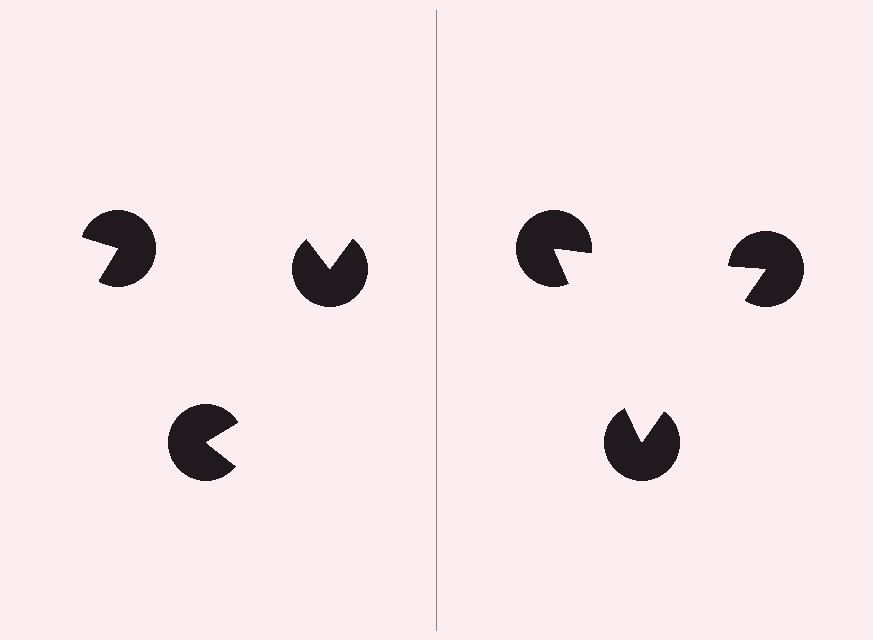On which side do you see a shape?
An illusory triangle appears on the right side. On the left side the wedge cuts are rotated, so no coherent shape forms.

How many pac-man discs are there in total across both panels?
6 — 3 on each side.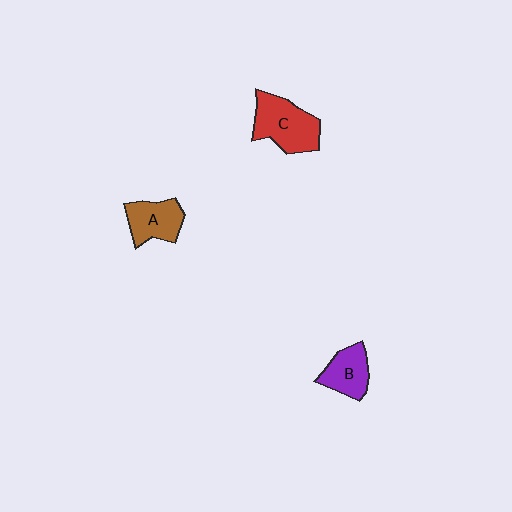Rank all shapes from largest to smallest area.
From largest to smallest: C (red), A (brown), B (purple).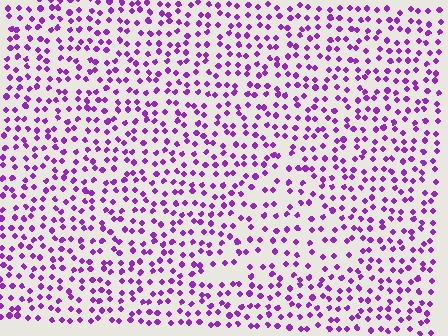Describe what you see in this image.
The image contains small purple elements arranged at two different densities. A triangle-shaped region is visible where the elements are less densely packed than the surrounding area.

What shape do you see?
I see a triangle.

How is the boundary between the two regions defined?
The boundary is defined by a change in element density (approximately 1.5x ratio). All elements are the same color, size, and shape.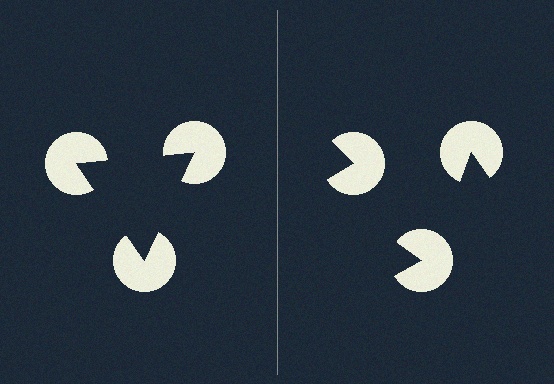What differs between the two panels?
The pac-man discs are positioned identically on both sides; only the wedge orientations differ. On the left they align to a triangle; on the right they are misaligned.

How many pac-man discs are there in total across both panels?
6 — 3 on each side.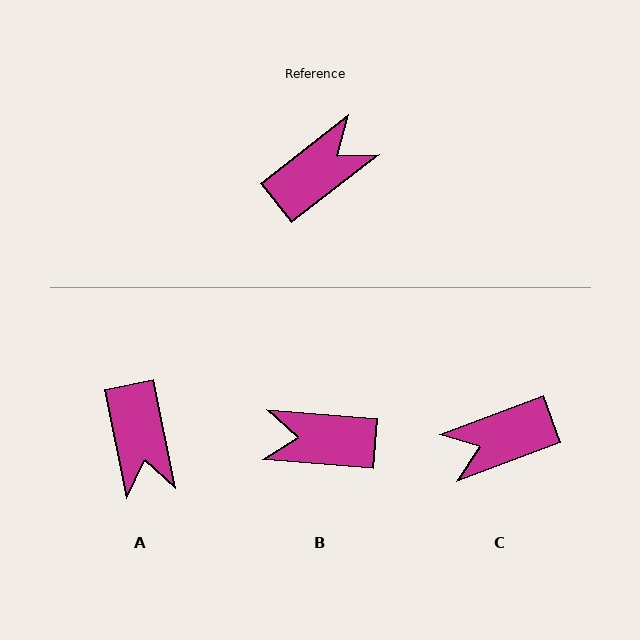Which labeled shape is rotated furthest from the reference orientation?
C, about 162 degrees away.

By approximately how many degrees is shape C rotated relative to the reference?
Approximately 162 degrees counter-clockwise.